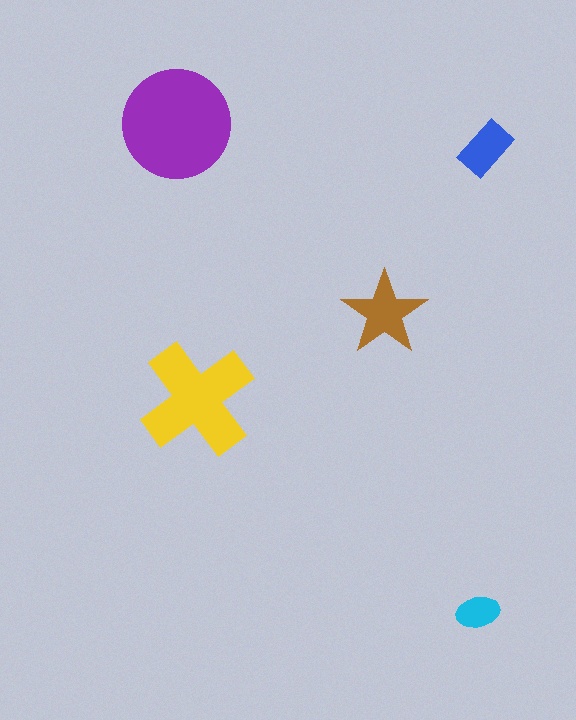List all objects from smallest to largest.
The cyan ellipse, the blue rectangle, the brown star, the yellow cross, the purple circle.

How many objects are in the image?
There are 5 objects in the image.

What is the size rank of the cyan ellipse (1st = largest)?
5th.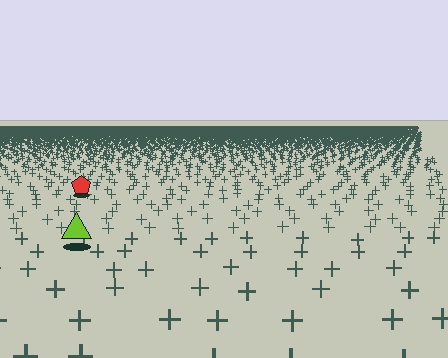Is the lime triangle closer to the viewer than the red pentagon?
Yes. The lime triangle is closer — you can tell from the texture gradient: the ground texture is coarser near it.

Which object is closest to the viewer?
The lime triangle is closest. The texture marks near it are larger and more spread out.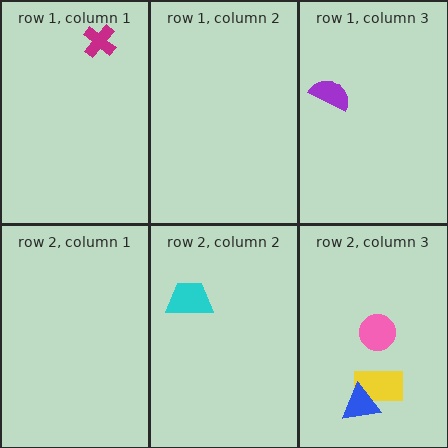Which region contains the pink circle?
The row 2, column 3 region.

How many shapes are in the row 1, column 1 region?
1.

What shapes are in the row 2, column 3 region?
The yellow rectangle, the blue triangle, the pink circle.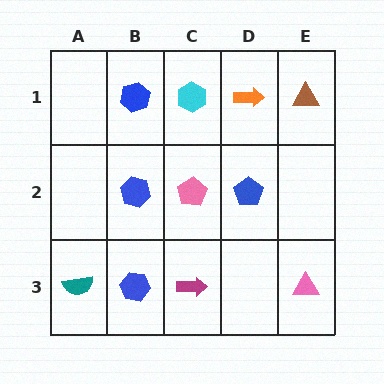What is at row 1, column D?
An orange arrow.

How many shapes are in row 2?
3 shapes.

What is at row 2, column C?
A pink pentagon.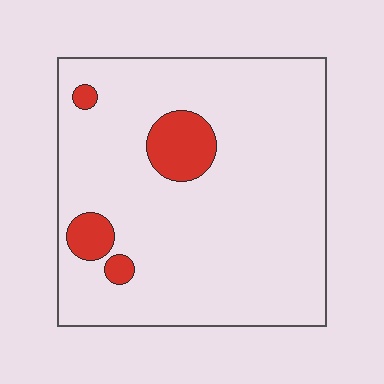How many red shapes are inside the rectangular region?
4.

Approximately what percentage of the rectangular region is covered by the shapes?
Approximately 10%.